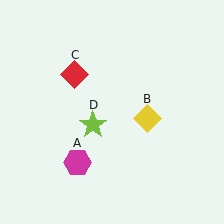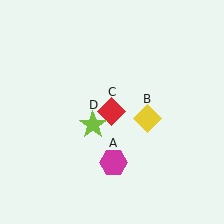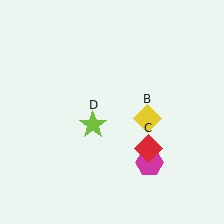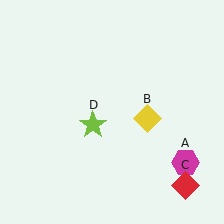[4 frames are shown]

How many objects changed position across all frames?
2 objects changed position: magenta hexagon (object A), red diamond (object C).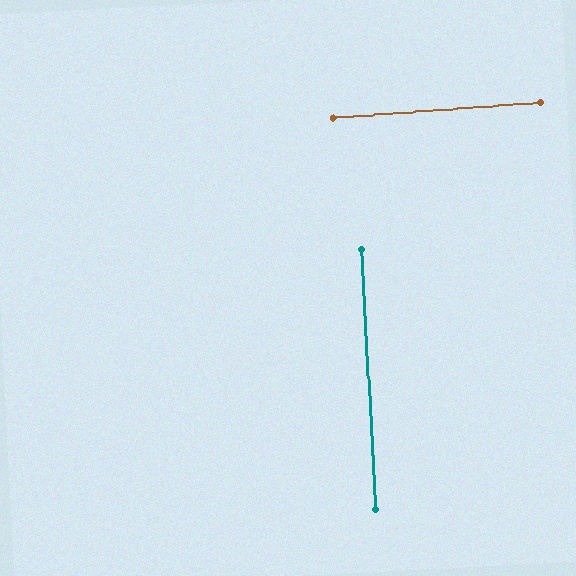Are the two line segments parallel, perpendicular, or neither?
Perpendicular — they meet at approximately 89°.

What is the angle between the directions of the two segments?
Approximately 89 degrees.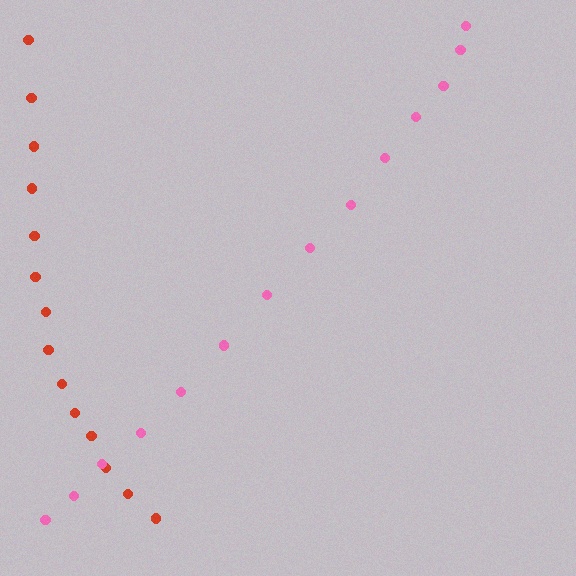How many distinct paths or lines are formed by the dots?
There are 2 distinct paths.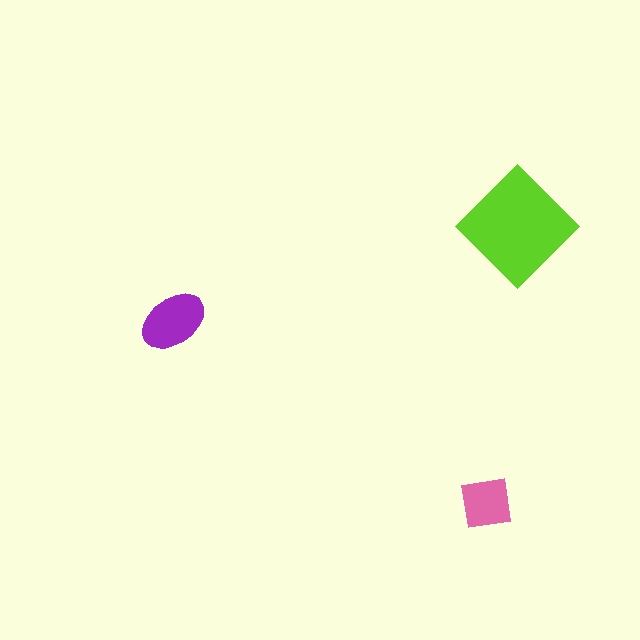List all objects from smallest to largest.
The pink square, the purple ellipse, the lime diamond.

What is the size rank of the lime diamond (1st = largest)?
1st.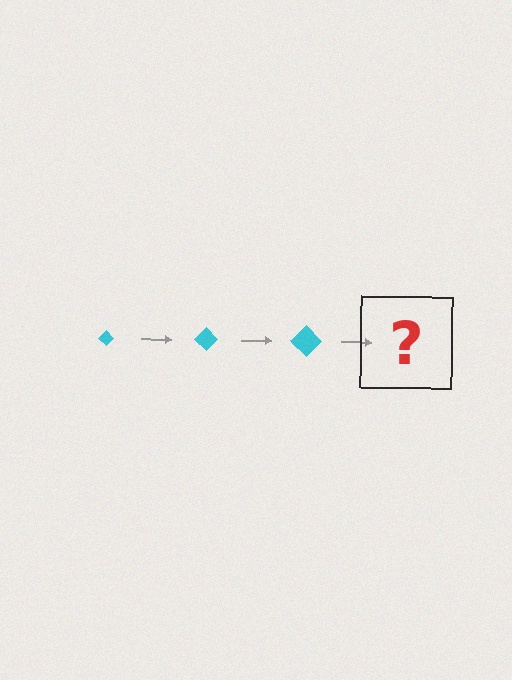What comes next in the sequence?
The next element should be a cyan diamond, larger than the previous one.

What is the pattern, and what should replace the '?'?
The pattern is that the diamond gets progressively larger each step. The '?' should be a cyan diamond, larger than the previous one.